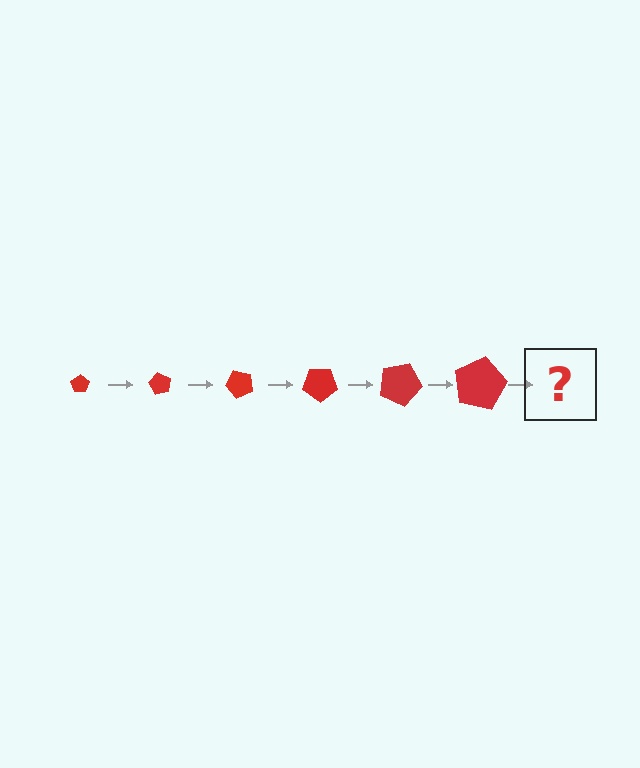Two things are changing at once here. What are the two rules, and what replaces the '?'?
The two rules are that the pentagon grows larger each step and it rotates 60 degrees each step. The '?' should be a pentagon, larger than the previous one and rotated 360 degrees from the start.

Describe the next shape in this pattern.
It should be a pentagon, larger than the previous one and rotated 360 degrees from the start.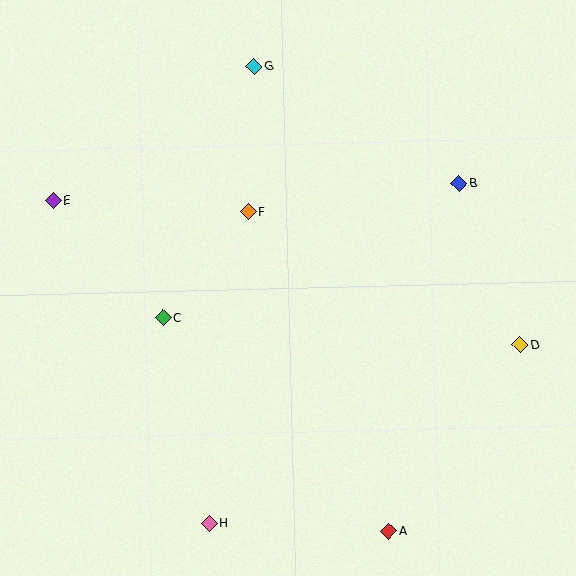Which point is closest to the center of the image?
Point F at (248, 212) is closest to the center.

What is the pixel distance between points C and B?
The distance between C and B is 326 pixels.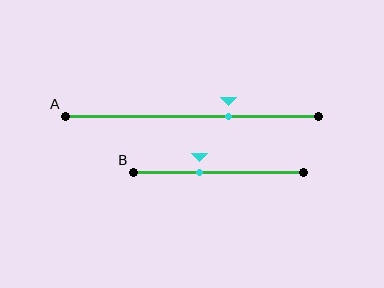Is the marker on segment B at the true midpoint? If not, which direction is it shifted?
No, the marker on segment B is shifted to the left by about 11% of the segment length.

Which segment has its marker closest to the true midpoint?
Segment B has its marker closest to the true midpoint.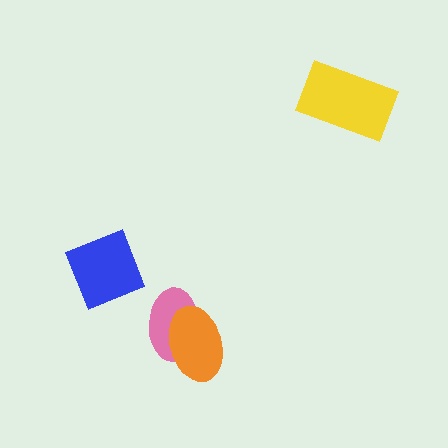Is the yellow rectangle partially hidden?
No, no other shape covers it.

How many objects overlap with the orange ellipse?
1 object overlaps with the orange ellipse.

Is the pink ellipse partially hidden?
Yes, it is partially covered by another shape.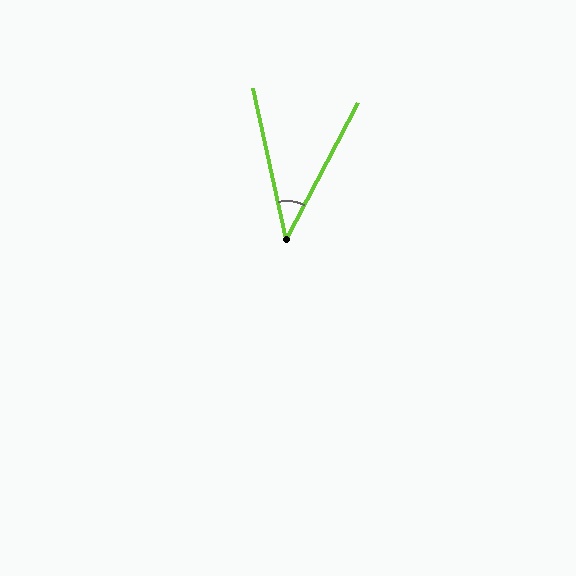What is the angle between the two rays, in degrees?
Approximately 40 degrees.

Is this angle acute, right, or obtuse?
It is acute.